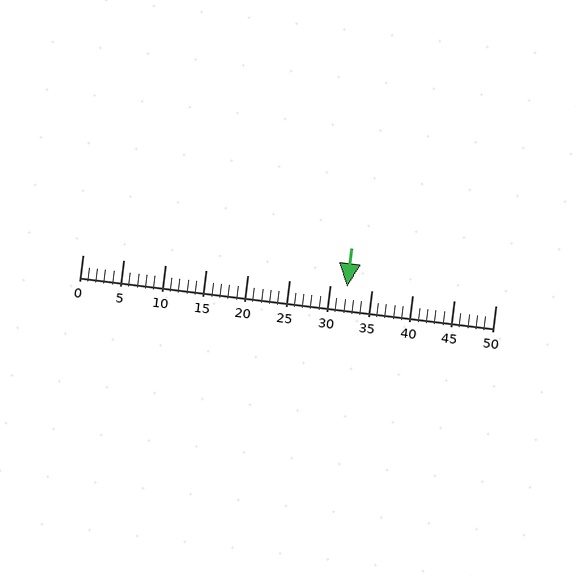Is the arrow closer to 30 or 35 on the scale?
The arrow is closer to 30.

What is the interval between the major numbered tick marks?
The major tick marks are spaced 5 units apart.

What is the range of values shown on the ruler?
The ruler shows values from 0 to 50.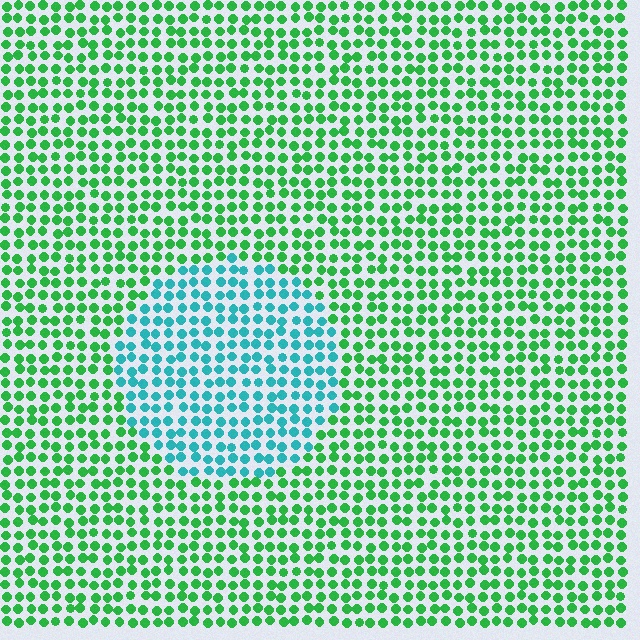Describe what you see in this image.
The image is filled with small green elements in a uniform arrangement. A circle-shaped region is visible where the elements are tinted to a slightly different hue, forming a subtle color boundary.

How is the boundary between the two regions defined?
The boundary is defined purely by a slight shift in hue (about 50 degrees). Spacing, size, and orientation are identical on both sides.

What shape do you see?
I see a circle.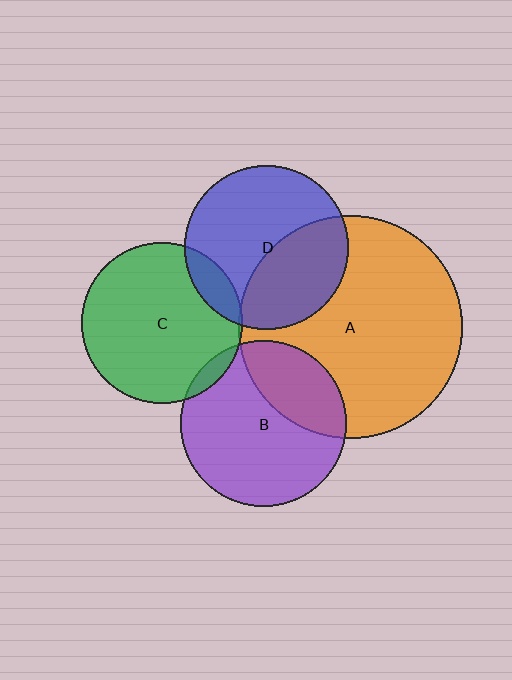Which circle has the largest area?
Circle A (orange).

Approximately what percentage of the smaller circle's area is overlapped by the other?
Approximately 40%.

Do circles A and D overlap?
Yes.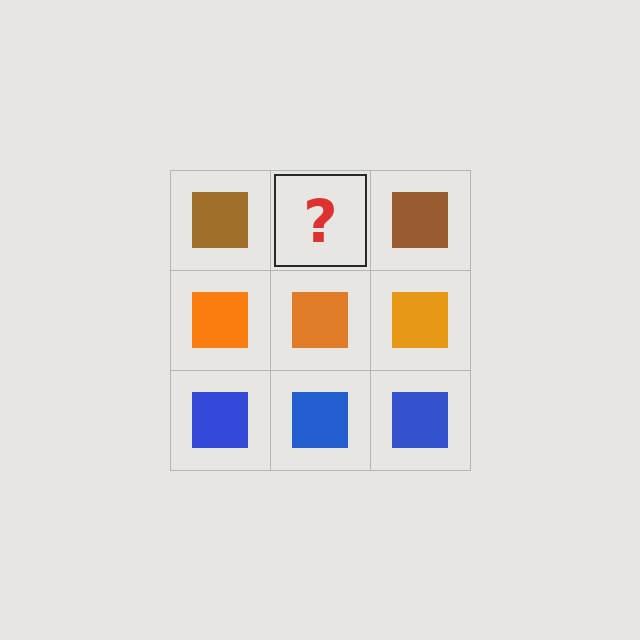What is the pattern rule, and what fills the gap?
The rule is that each row has a consistent color. The gap should be filled with a brown square.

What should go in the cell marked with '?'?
The missing cell should contain a brown square.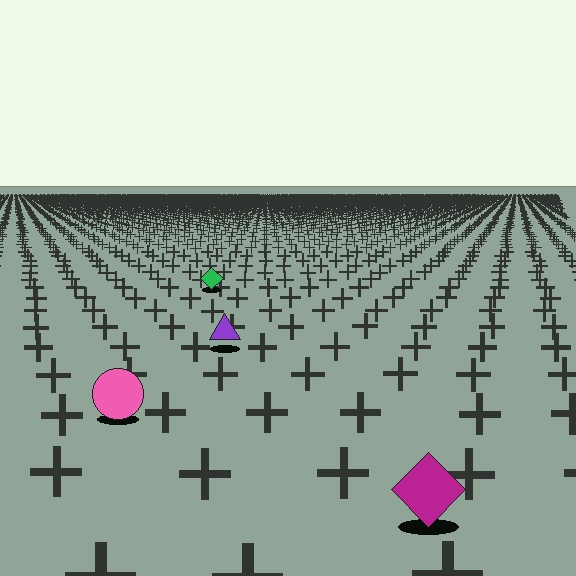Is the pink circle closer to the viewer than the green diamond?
Yes. The pink circle is closer — you can tell from the texture gradient: the ground texture is coarser near it.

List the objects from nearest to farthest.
From nearest to farthest: the magenta diamond, the pink circle, the purple triangle, the green diamond.